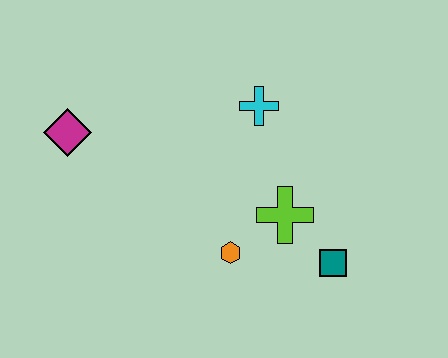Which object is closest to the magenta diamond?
The cyan cross is closest to the magenta diamond.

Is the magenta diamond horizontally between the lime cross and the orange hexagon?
No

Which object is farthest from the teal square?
The magenta diamond is farthest from the teal square.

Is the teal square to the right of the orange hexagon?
Yes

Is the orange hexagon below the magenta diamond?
Yes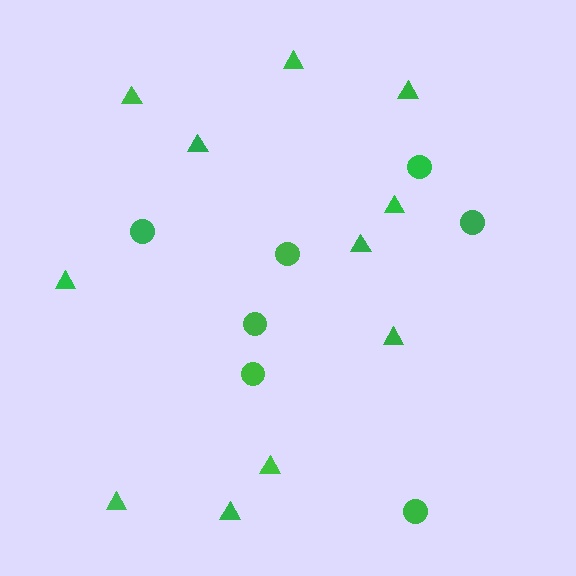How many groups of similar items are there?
There are 2 groups: one group of circles (7) and one group of triangles (11).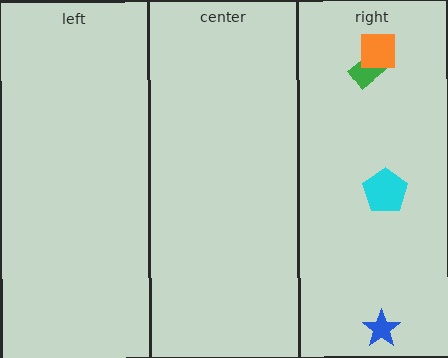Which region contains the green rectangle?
The right region.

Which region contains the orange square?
The right region.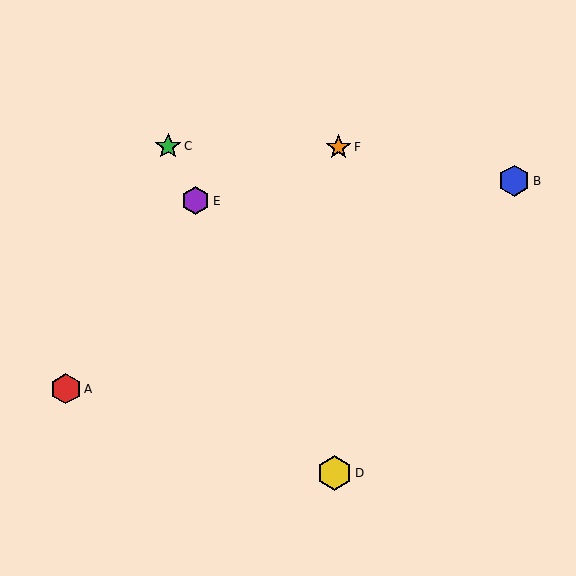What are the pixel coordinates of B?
Object B is at (514, 181).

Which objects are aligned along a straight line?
Objects C, D, E are aligned along a straight line.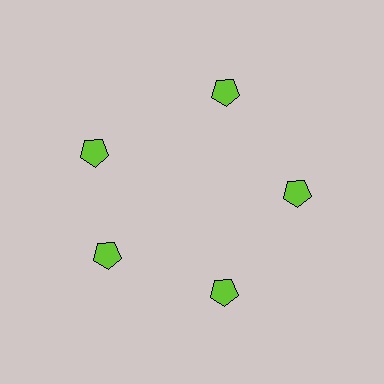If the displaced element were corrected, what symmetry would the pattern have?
It would have 5-fold rotational symmetry — the pattern would map onto itself every 72 degrees.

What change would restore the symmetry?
The symmetry would be restored by rotating it back into even spacing with its neighbors so that all 5 pentagons sit at equal angles and equal distance from the center.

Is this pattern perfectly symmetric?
No. The 5 lime pentagons are arranged in a ring, but one element near the 10 o'clock position is rotated out of alignment along the ring, breaking the 5-fold rotational symmetry.